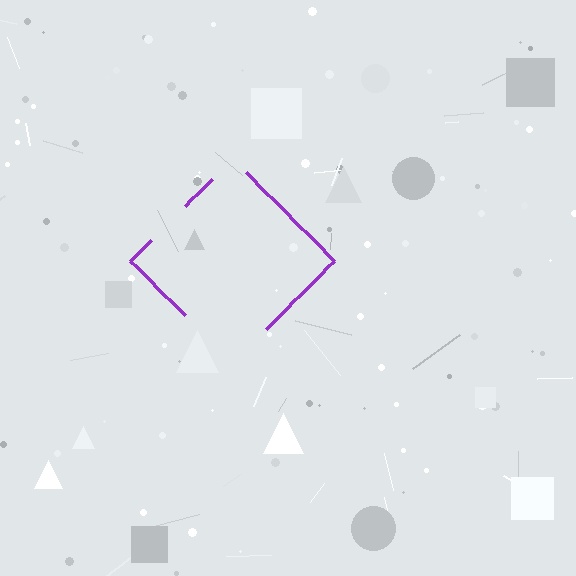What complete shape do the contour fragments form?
The contour fragments form a diamond.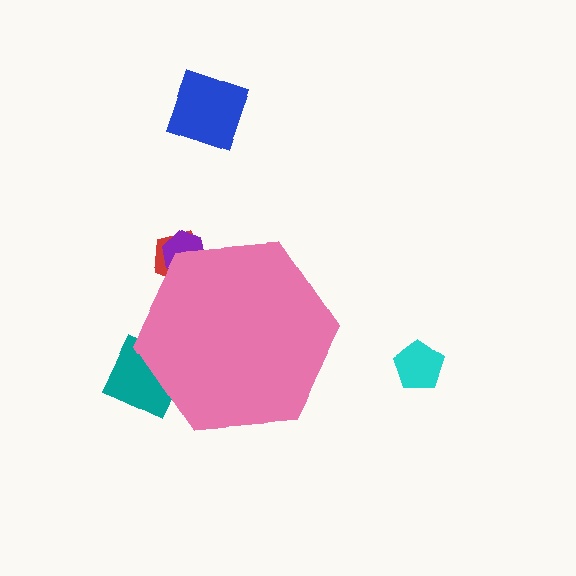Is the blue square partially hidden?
No, the blue square is fully visible.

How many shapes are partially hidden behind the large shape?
3 shapes are partially hidden.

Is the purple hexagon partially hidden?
Yes, the purple hexagon is partially hidden behind the pink hexagon.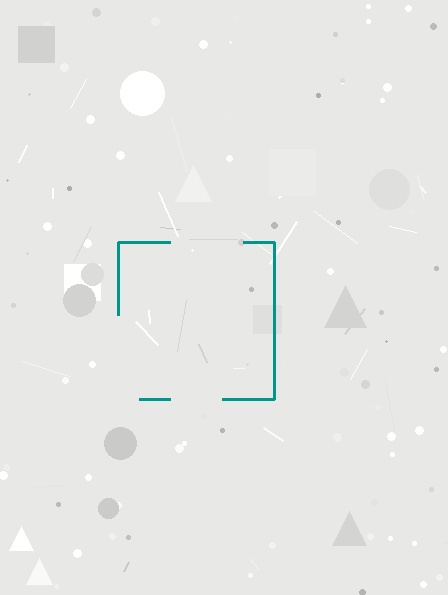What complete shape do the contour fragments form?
The contour fragments form a square.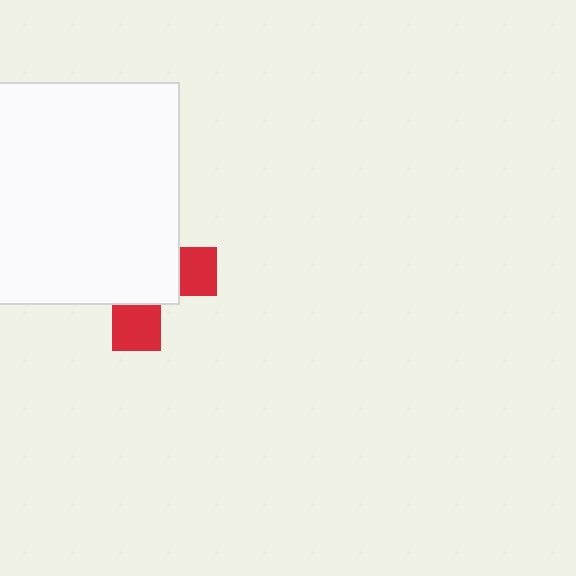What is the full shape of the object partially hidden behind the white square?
The partially hidden object is a red cross.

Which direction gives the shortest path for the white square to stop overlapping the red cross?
Moving toward the upper-left gives the shortest separation.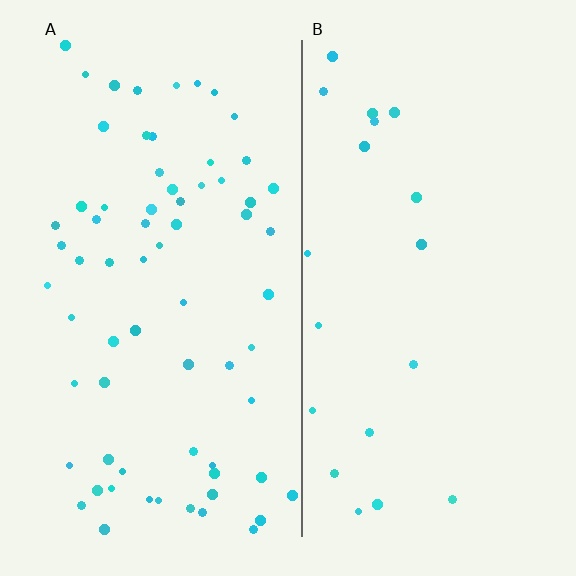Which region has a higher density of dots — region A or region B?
A (the left).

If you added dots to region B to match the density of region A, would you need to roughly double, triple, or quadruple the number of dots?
Approximately triple.